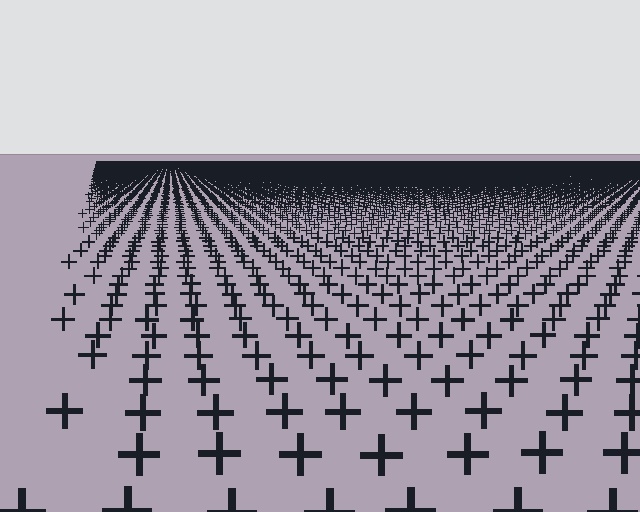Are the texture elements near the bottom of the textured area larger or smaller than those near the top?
Larger. Near the bottom, elements are closer to the viewer and appear at a bigger on-screen size.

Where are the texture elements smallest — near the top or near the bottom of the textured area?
Near the top.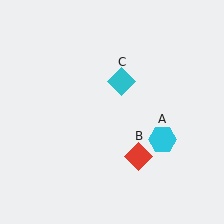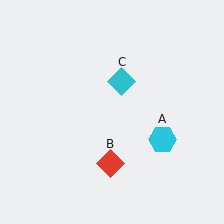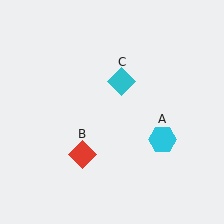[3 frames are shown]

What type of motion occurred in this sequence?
The red diamond (object B) rotated clockwise around the center of the scene.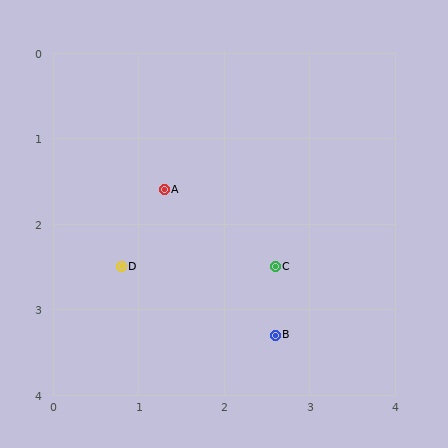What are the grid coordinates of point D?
Point D is at approximately (0.8, 2.5).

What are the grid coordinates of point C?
Point C is at approximately (2.6, 2.5).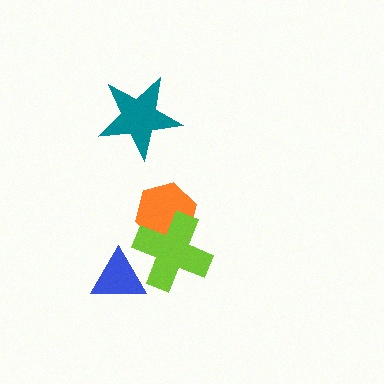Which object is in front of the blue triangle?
The lime cross is in front of the blue triangle.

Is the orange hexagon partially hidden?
Yes, it is partially covered by another shape.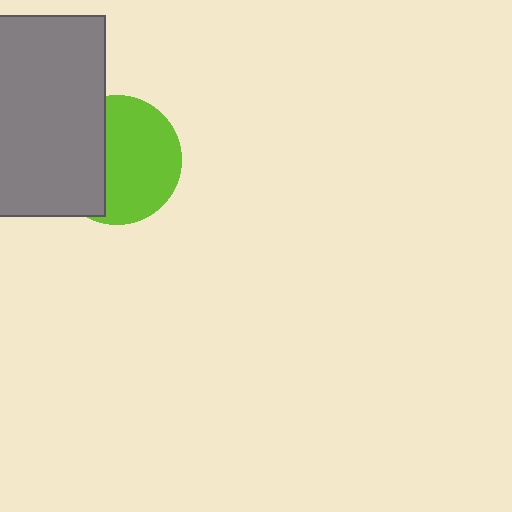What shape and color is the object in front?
The object in front is a gray rectangle.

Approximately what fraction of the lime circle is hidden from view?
Roughly 38% of the lime circle is hidden behind the gray rectangle.